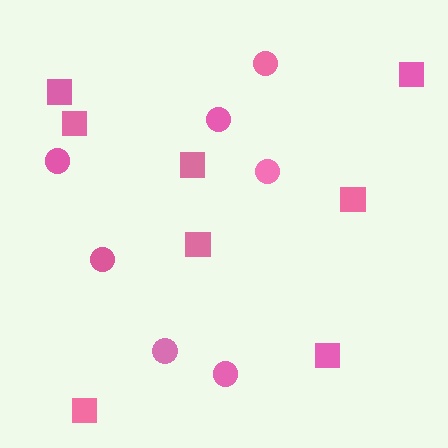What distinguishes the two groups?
There are 2 groups: one group of circles (7) and one group of squares (8).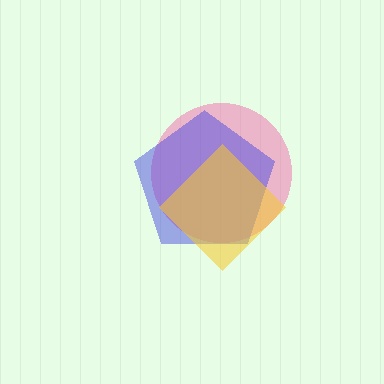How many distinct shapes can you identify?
There are 3 distinct shapes: a pink circle, a blue pentagon, a yellow diamond.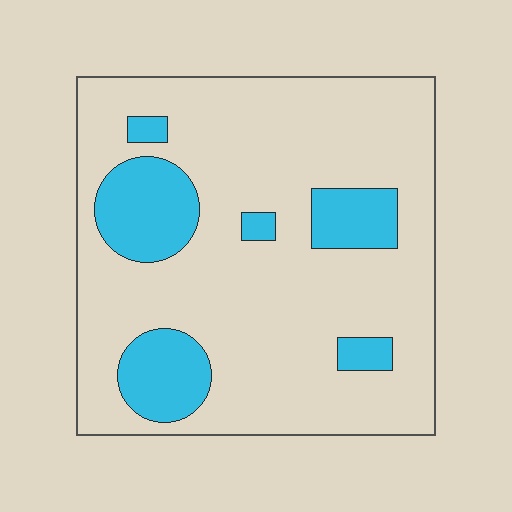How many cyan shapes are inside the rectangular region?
6.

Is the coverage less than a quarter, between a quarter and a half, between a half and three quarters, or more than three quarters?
Less than a quarter.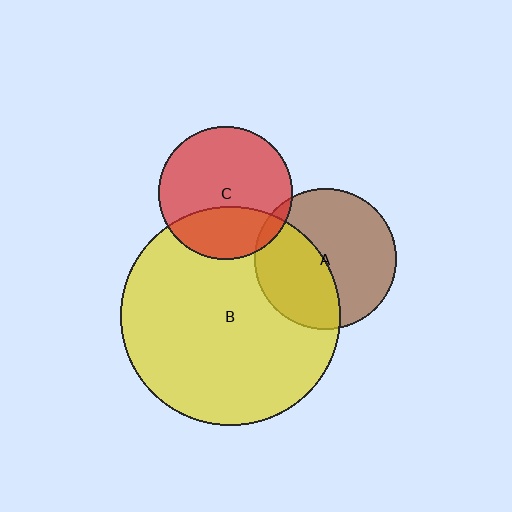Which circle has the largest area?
Circle B (yellow).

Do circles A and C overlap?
Yes.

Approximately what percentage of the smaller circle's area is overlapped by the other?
Approximately 5%.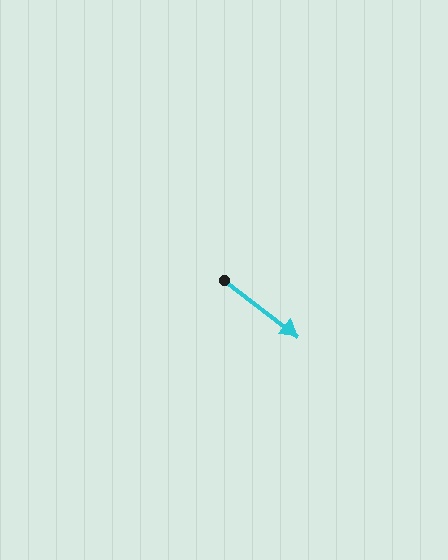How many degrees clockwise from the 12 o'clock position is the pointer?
Approximately 127 degrees.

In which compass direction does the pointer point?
Southeast.